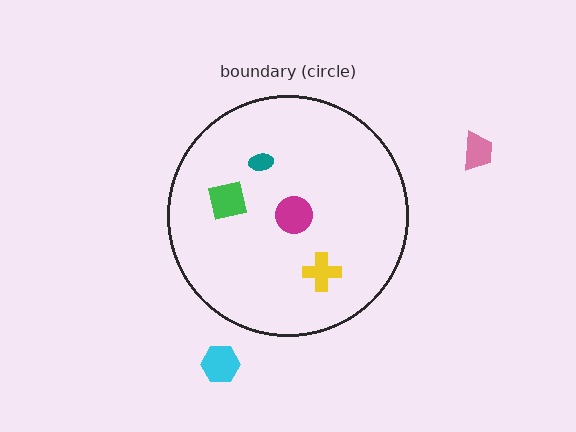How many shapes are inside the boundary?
4 inside, 2 outside.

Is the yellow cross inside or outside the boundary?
Inside.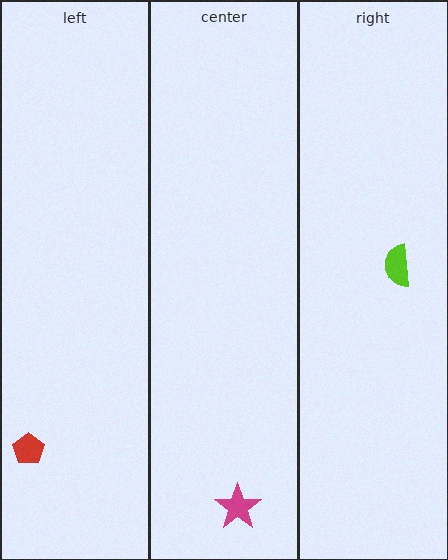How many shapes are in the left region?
1.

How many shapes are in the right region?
1.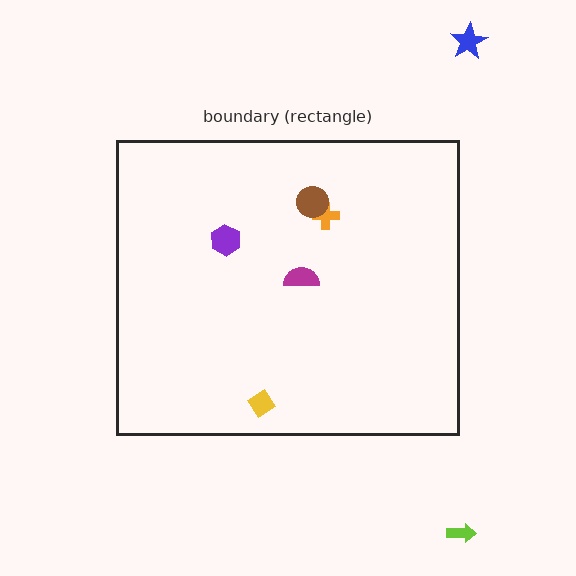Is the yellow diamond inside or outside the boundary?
Inside.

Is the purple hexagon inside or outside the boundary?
Inside.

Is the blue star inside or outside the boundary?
Outside.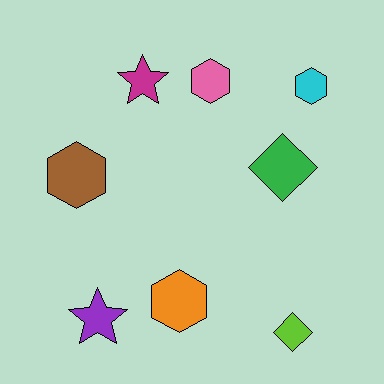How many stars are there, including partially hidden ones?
There are 2 stars.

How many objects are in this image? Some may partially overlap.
There are 8 objects.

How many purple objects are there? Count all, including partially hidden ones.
There is 1 purple object.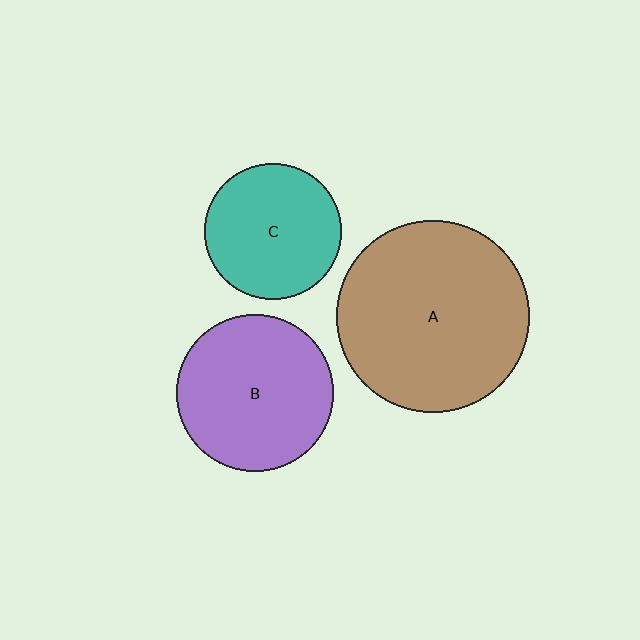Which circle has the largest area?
Circle A (brown).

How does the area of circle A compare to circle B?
Approximately 1.5 times.